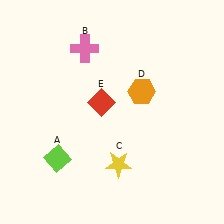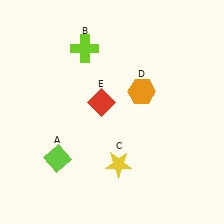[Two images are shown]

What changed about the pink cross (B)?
In Image 1, B is pink. In Image 2, it changed to lime.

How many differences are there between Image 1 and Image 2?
There is 1 difference between the two images.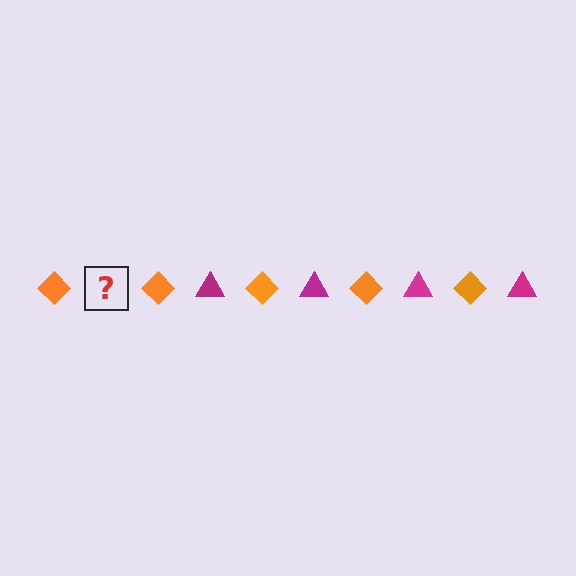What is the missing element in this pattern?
The missing element is a magenta triangle.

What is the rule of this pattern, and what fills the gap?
The rule is that the pattern alternates between orange diamond and magenta triangle. The gap should be filled with a magenta triangle.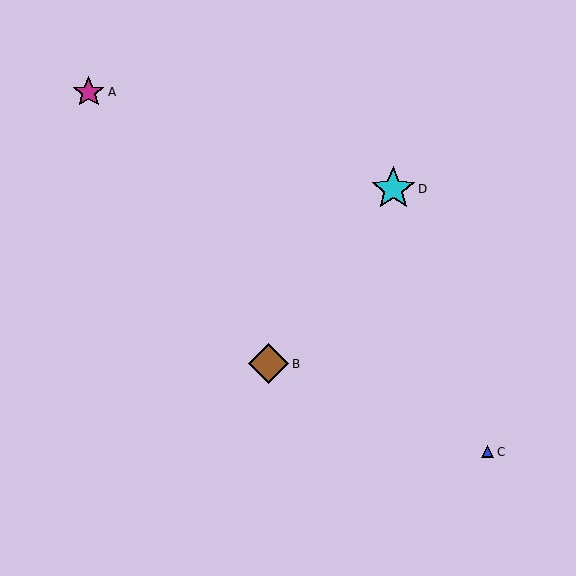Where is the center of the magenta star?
The center of the magenta star is at (89, 92).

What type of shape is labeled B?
Shape B is a brown diamond.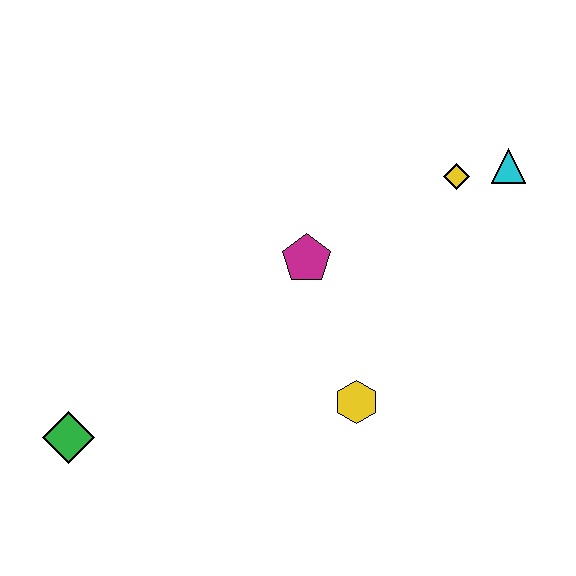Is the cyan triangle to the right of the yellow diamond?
Yes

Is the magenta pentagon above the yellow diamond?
No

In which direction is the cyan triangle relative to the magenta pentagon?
The cyan triangle is to the right of the magenta pentagon.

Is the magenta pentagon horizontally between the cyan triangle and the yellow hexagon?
No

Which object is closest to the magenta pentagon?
The yellow hexagon is closest to the magenta pentagon.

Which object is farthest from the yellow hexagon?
The green diamond is farthest from the yellow hexagon.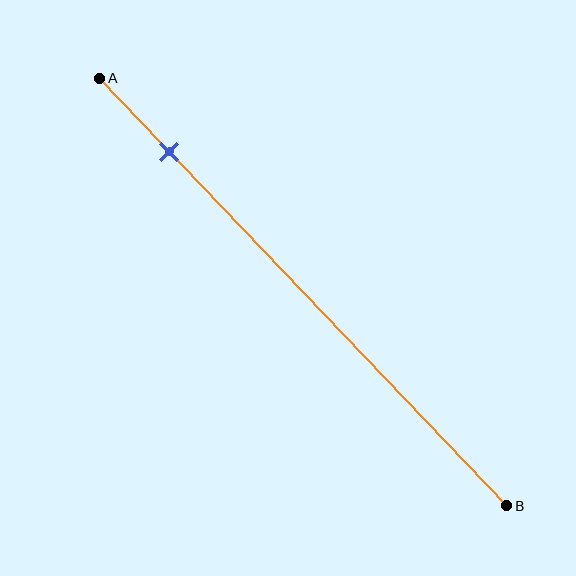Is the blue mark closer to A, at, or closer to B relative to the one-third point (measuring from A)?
The blue mark is closer to point A than the one-third point of segment AB.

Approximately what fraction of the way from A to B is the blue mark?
The blue mark is approximately 15% of the way from A to B.